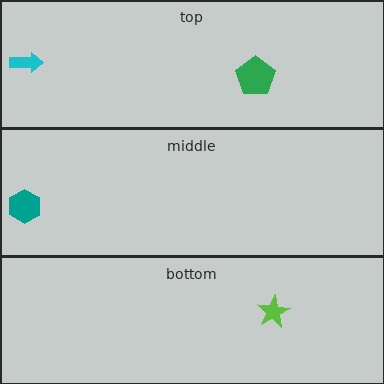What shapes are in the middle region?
The teal hexagon.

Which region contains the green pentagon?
The top region.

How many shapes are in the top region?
2.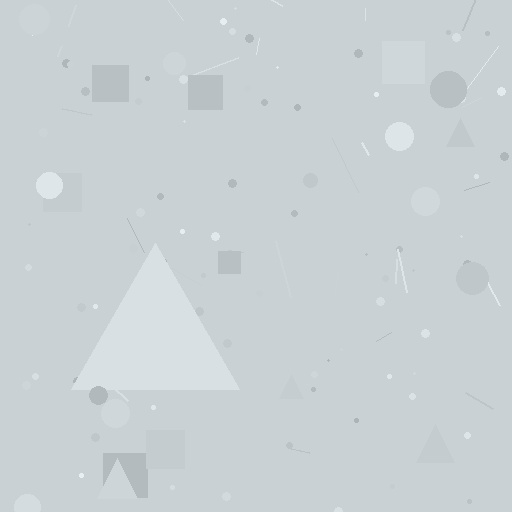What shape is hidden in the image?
A triangle is hidden in the image.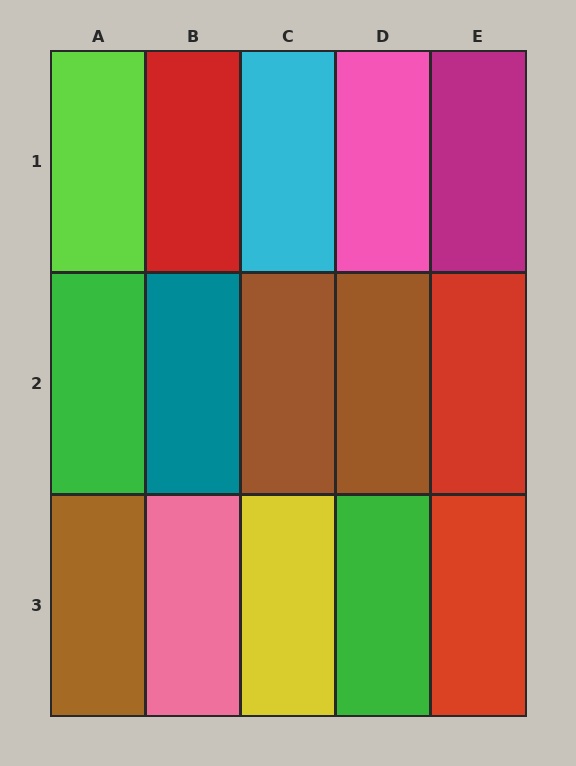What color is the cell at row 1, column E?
Magenta.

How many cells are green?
2 cells are green.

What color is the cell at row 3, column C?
Yellow.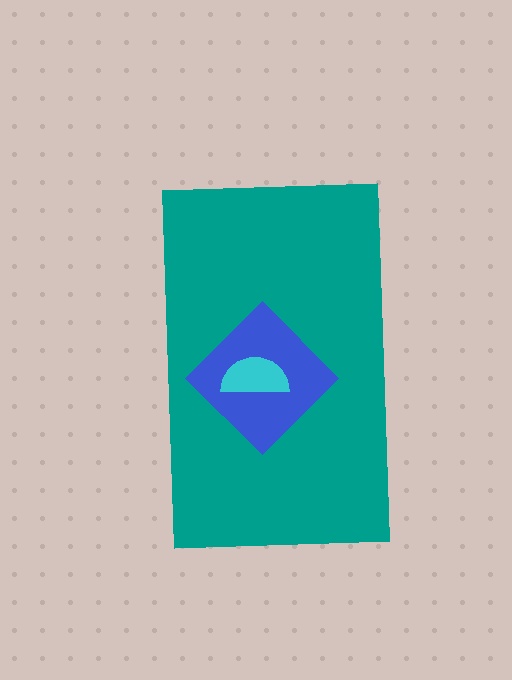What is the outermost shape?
The teal rectangle.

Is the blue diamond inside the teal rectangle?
Yes.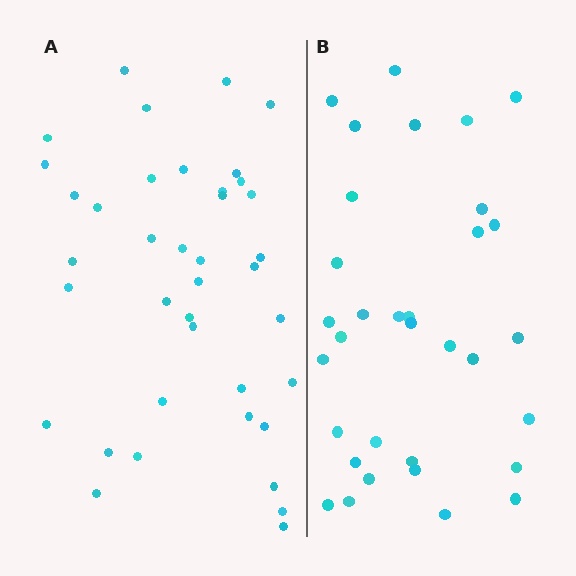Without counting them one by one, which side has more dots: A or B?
Region A (the left region) has more dots.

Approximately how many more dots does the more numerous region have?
Region A has about 6 more dots than region B.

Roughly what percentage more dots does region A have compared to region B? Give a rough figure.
About 20% more.